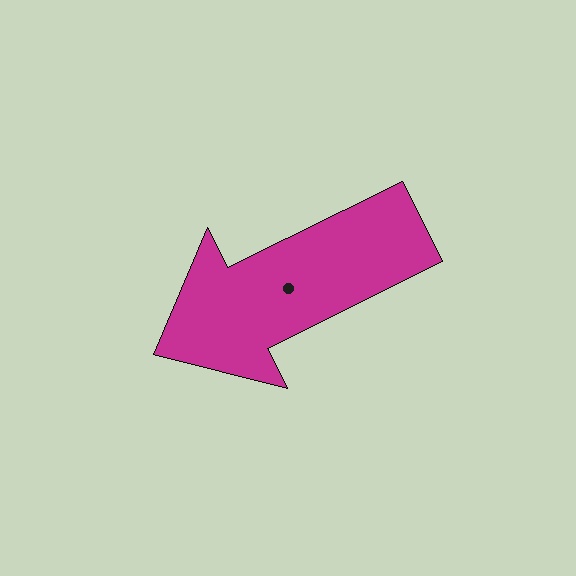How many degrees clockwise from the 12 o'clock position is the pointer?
Approximately 244 degrees.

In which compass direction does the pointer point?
Southwest.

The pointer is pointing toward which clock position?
Roughly 8 o'clock.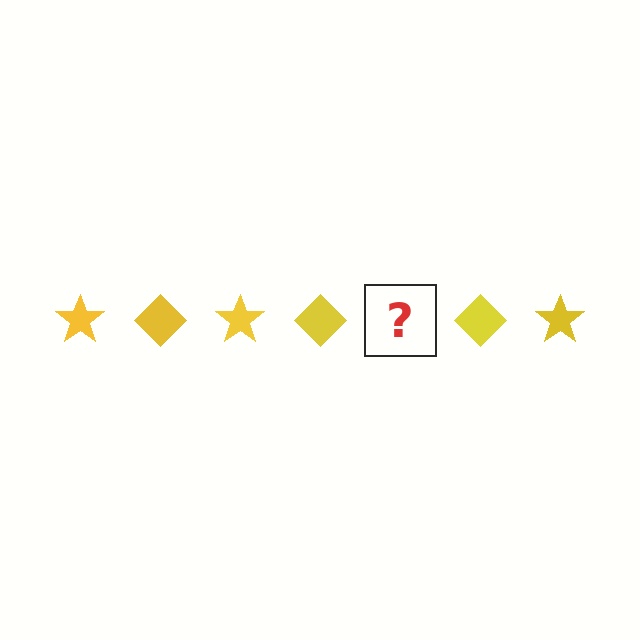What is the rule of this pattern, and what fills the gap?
The rule is that the pattern cycles through star, diamond shapes in yellow. The gap should be filled with a yellow star.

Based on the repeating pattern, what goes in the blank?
The blank should be a yellow star.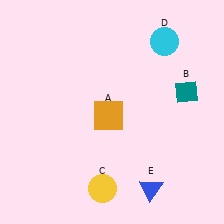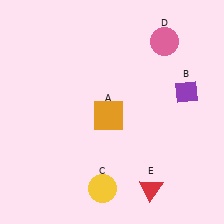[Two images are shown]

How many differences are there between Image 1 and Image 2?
There are 3 differences between the two images.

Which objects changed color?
B changed from teal to purple. D changed from cyan to pink. E changed from blue to red.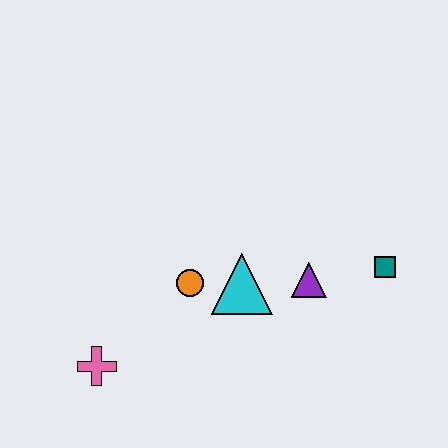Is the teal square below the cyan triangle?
No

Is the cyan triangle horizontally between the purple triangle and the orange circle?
Yes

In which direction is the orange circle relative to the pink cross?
The orange circle is to the right of the pink cross.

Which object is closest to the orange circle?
The cyan triangle is closest to the orange circle.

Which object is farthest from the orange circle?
The teal square is farthest from the orange circle.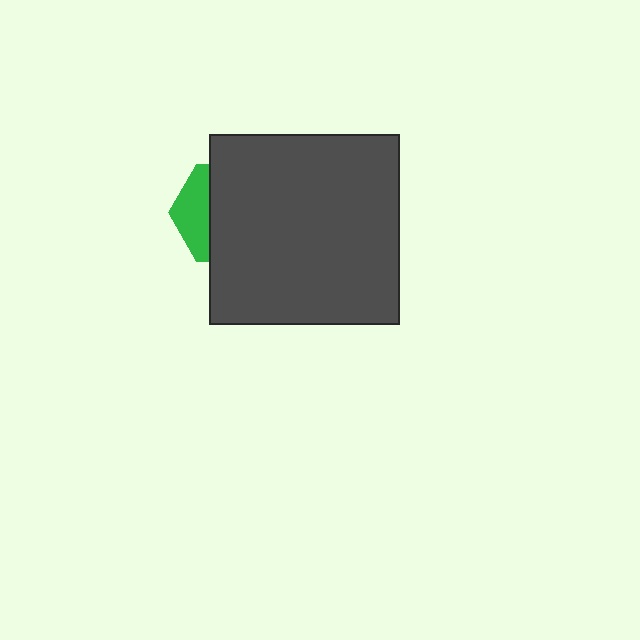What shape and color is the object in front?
The object in front is a dark gray square.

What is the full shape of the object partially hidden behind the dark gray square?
The partially hidden object is a green hexagon.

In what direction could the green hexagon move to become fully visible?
The green hexagon could move left. That would shift it out from behind the dark gray square entirely.